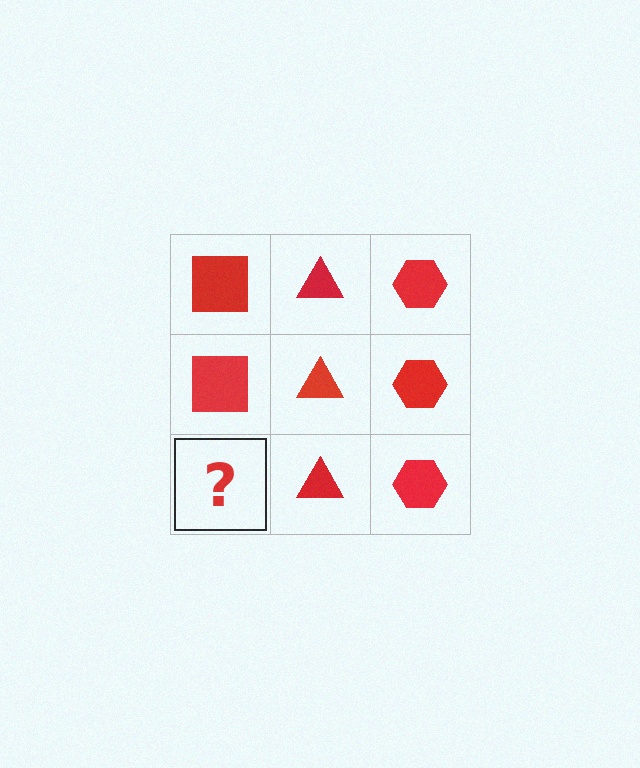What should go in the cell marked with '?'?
The missing cell should contain a red square.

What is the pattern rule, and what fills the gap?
The rule is that each column has a consistent shape. The gap should be filled with a red square.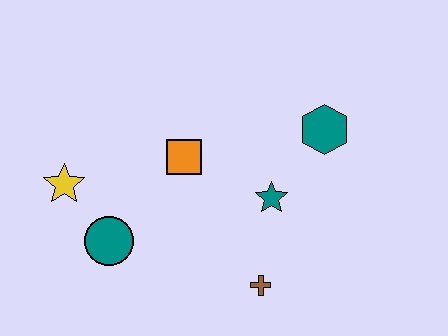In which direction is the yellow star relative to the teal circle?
The yellow star is above the teal circle.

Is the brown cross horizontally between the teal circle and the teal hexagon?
Yes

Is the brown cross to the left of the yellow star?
No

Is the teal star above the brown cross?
Yes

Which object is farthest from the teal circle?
The teal hexagon is farthest from the teal circle.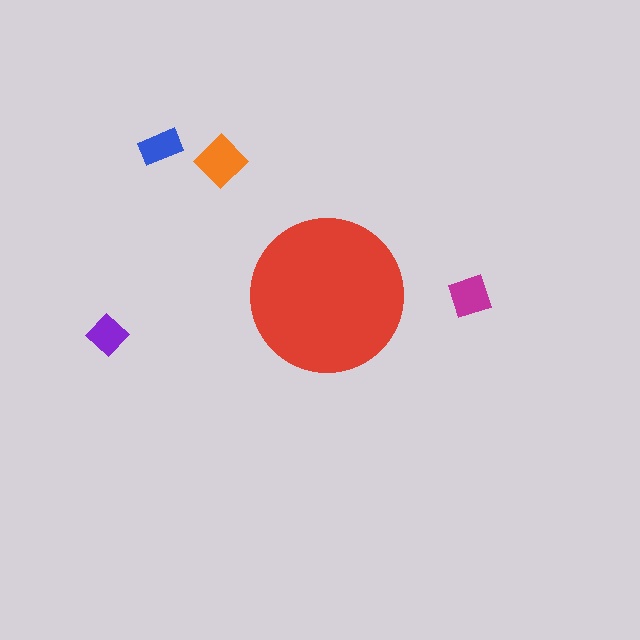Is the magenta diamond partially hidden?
No, the magenta diamond is fully visible.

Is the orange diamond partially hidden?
No, the orange diamond is fully visible.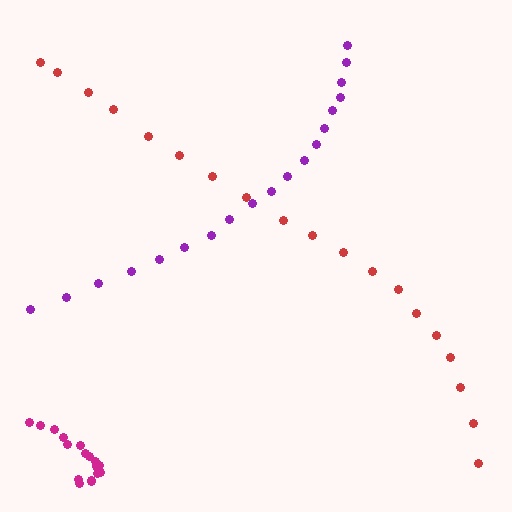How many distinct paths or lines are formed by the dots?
There are 3 distinct paths.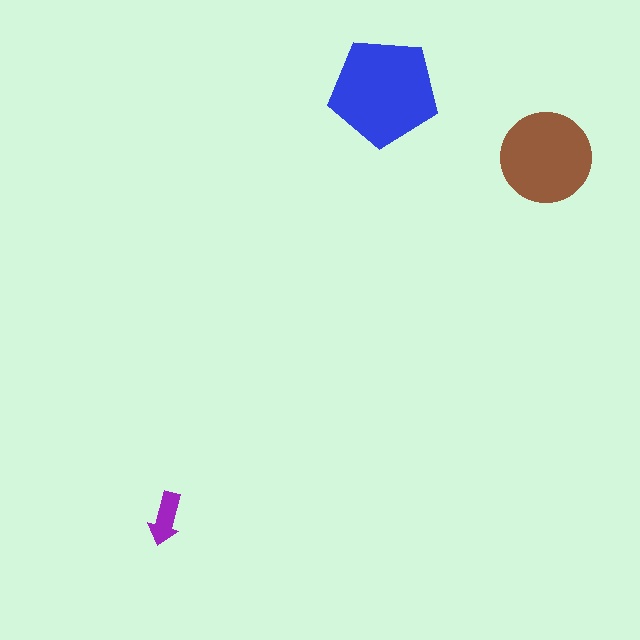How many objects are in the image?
There are 3 objects in the image.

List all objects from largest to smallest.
The blue pentagon, the brown circle, the purple arrow.